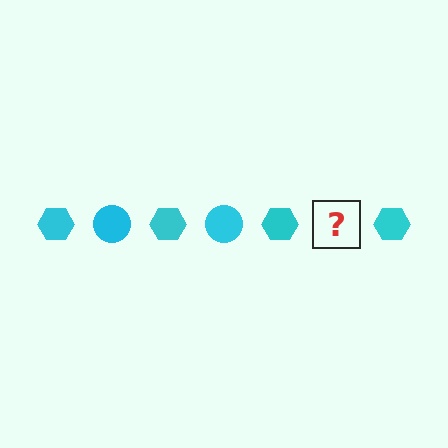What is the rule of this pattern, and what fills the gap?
The rule is that the pattern cycles through hexagon, circle shapes in cyan. The gap should be filled with a cyan circle.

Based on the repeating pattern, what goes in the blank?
The blank should be a cyan circle.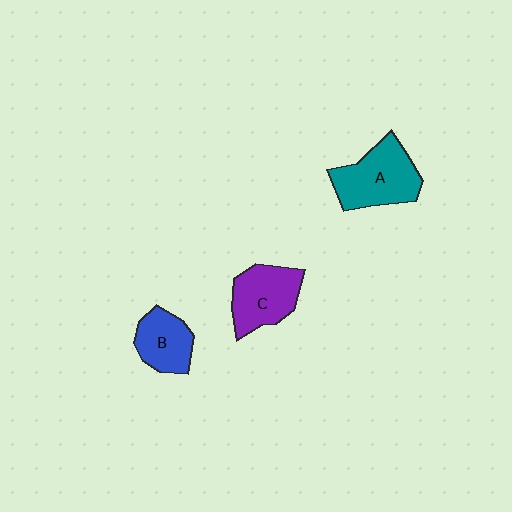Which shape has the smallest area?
Shape B (blue).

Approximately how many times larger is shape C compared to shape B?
Approximately 1.3 times.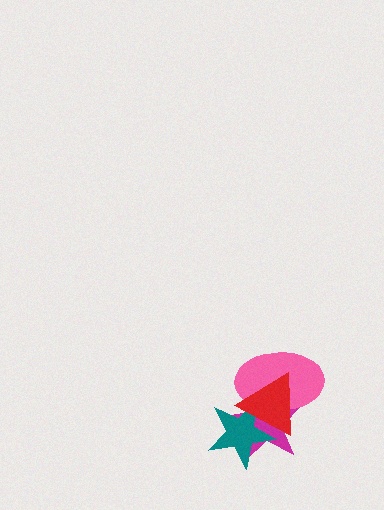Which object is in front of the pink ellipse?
The red triangle is in front of the pink ellipse.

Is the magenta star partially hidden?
Yes, it is partially covered by another shape.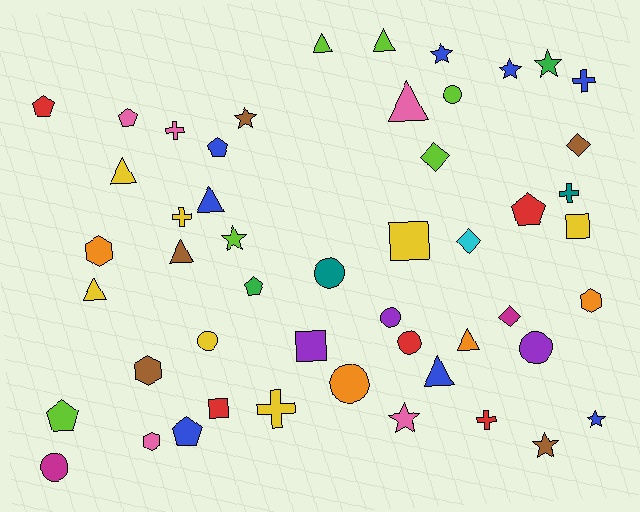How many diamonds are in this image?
There are 4 diamonds.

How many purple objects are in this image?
There are 3 purple objects.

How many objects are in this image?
There are 50 objects.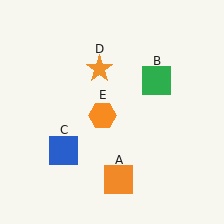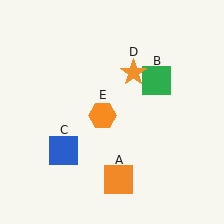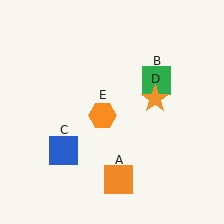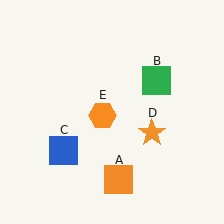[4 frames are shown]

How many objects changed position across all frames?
1 object changed position: orange star (object D).